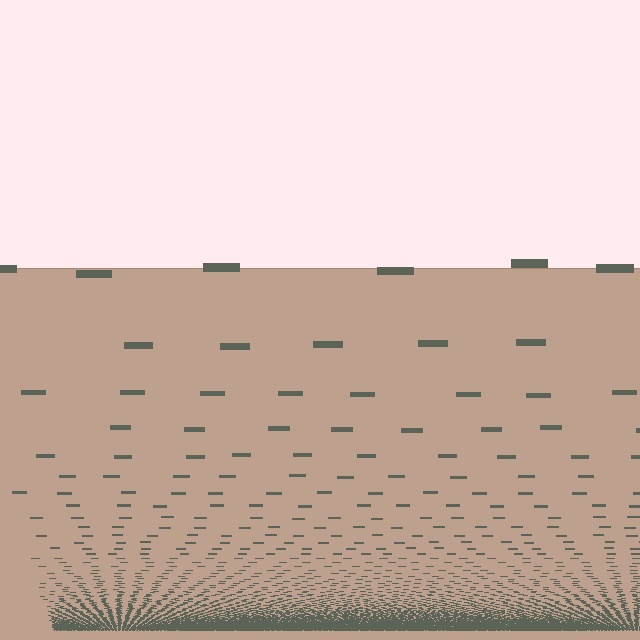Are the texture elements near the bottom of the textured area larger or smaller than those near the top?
Smaller. The gradient is inverted — elements near the bottom are smaller and denser.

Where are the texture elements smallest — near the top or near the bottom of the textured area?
Near the bottom.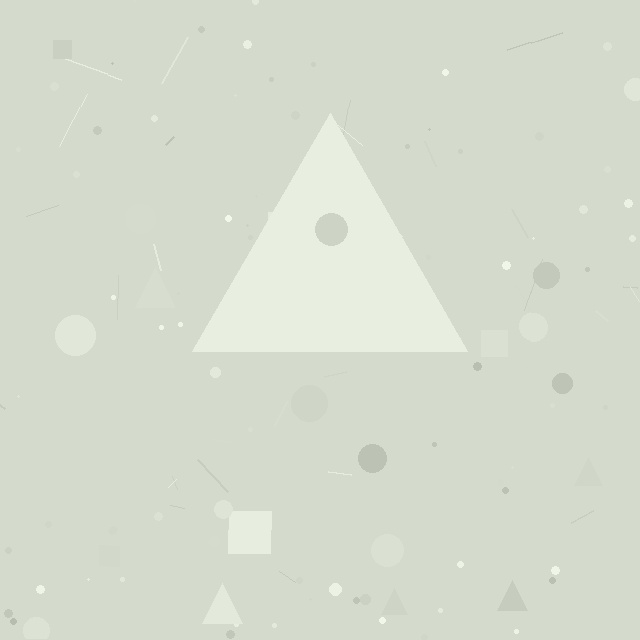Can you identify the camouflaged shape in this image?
The camouflaged shape is a triangle.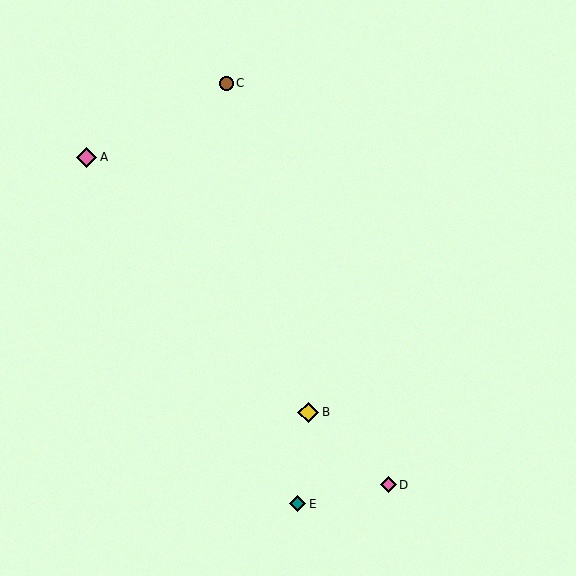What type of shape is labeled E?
Shape E is a teal diamond.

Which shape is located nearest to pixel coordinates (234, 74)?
The brown circle (labeled C) at (226, 83) is nearest to that location.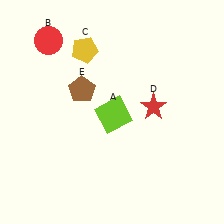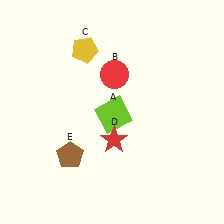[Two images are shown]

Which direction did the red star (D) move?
The red star (D) moved left.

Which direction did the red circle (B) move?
The red circle (B) moved right.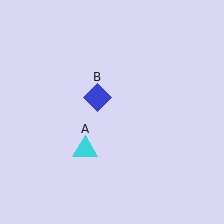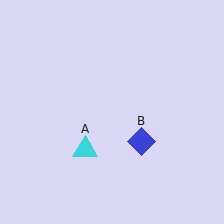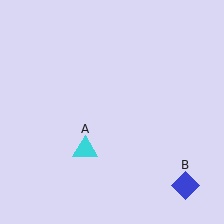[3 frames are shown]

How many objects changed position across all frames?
1 object changed position: blue diamond (object B).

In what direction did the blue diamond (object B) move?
The blue diamond (object B) moved down and to the right.